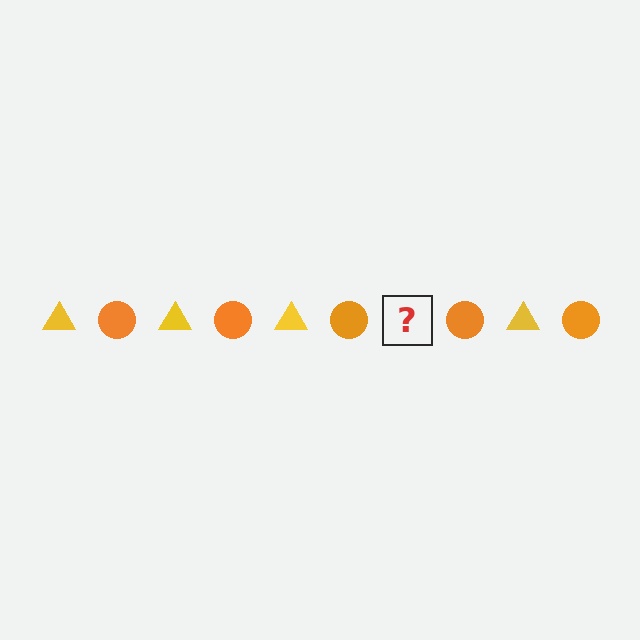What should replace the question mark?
The question mark should be replaced with a yellow triangle.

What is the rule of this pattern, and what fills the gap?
The rule is that the pattern alternates between yellow triangle and orange circle. The gap should be filled with a yellow triangle.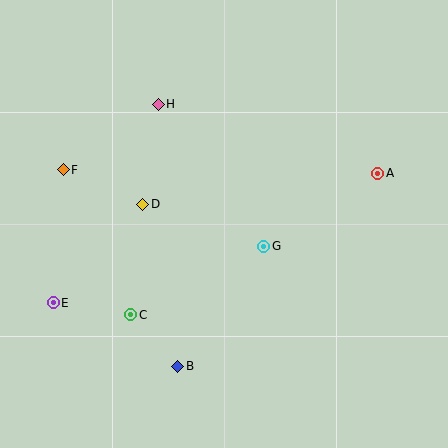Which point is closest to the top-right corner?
Point A is closest to the top-right corner.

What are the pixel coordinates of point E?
Point E is at (53, 303).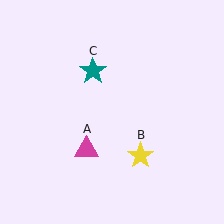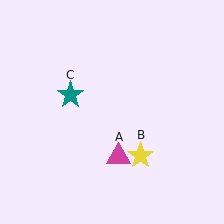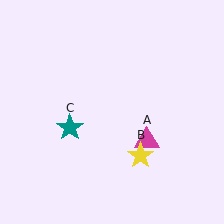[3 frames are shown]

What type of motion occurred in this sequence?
The magenta triangle (object A), teal star (object C) rotated counterclockwise around the center of the scene.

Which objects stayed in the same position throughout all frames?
Yellow star (object B) remained stationary.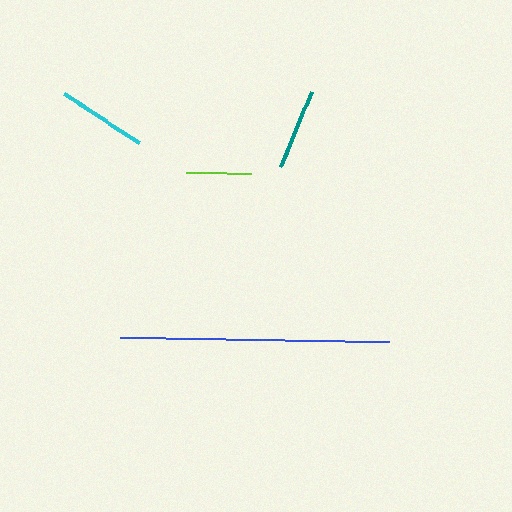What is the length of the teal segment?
The teal segment is approximately 82 pixels long.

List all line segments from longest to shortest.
From longest to shortest: blue, cyan, teal, lime.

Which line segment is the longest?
The blue line is the longest at approximately 269 pixels.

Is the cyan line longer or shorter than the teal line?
The cyan line is longer than the teal line.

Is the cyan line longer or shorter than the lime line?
The cyan line is longer than the lime line.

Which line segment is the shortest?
The lime line is the shortest at approximately 65 pixels.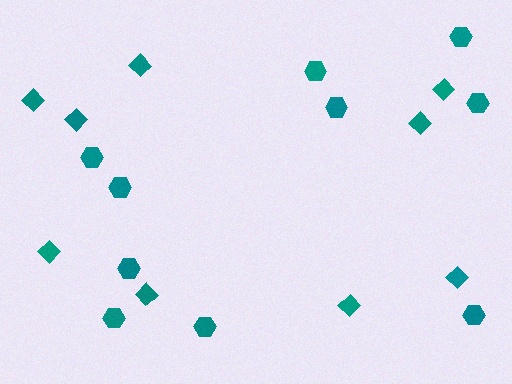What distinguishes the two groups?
There are 2 groups: one group of diamonds (9) and one group of hexagons (10).